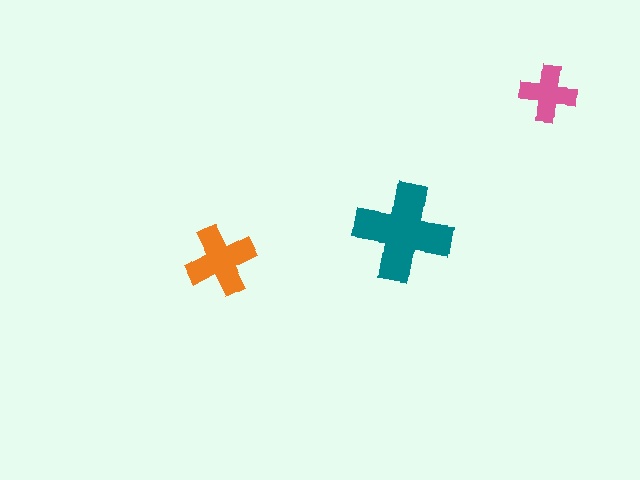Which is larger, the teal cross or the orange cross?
The teal one.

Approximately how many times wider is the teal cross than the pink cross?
About 1.5 times wider.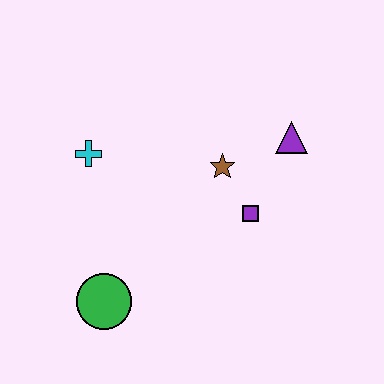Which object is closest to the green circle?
The cyan cross is closest to the green circle.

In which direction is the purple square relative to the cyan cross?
The purple square is to the right of the cyan cross.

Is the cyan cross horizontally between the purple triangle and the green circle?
No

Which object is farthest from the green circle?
The purple triangle is farthest from the green circle.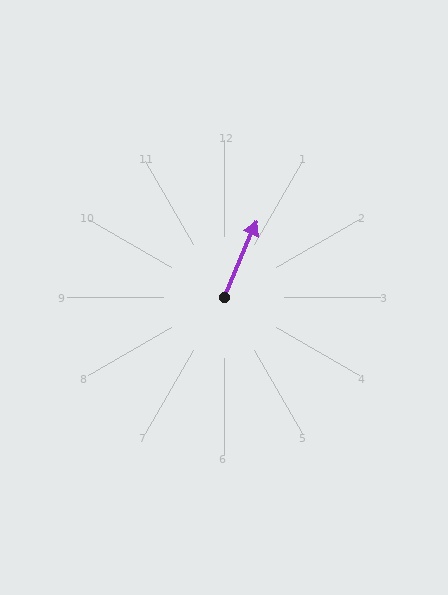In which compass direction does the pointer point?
Northeast.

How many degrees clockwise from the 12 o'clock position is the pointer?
Approximately 23 degrees.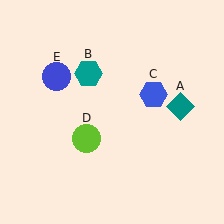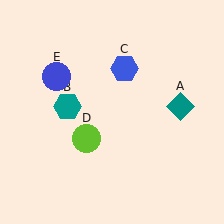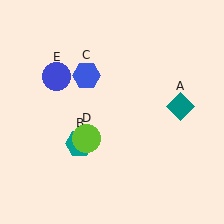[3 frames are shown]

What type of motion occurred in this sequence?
The teal hexagon (object B), blue hexagon (object C) rotated counterclockwise around the center of the scene.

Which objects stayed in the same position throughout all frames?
Teal diamond (object A) and lime circle (object D) and blue circle (object E) remained stationary.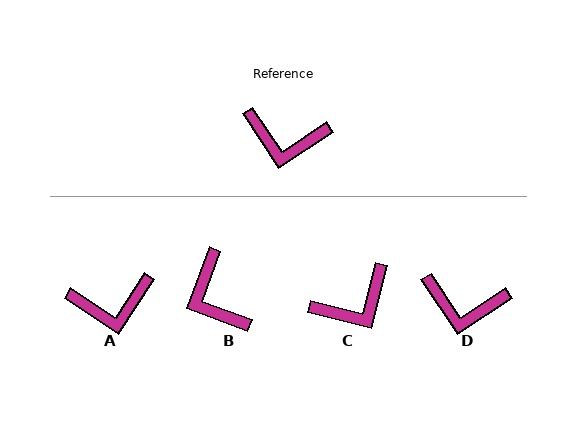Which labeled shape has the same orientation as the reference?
D.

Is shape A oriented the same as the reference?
No, it is off by about 23 degrees.